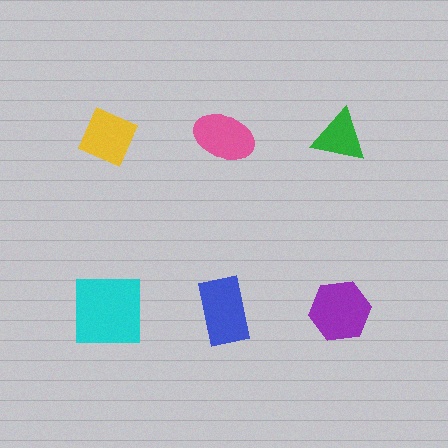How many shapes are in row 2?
3 shapes.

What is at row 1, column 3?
A green triangle.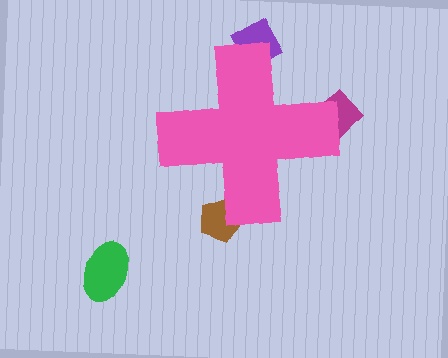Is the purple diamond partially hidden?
Yes, the purple diamond is partially hidden behind the pink cross.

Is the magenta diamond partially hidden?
Yes, the magenta diamond is partially hidden behind the pink cross.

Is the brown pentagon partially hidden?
Yes, the brown pentagon is partially hidden behind the pink cross.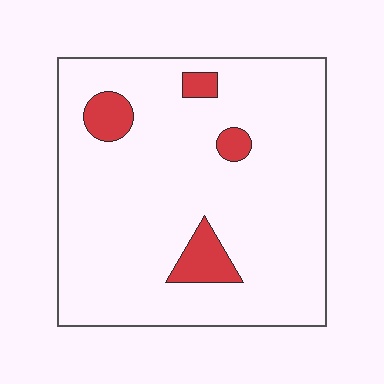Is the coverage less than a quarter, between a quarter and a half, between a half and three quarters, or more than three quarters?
Less than a quarter.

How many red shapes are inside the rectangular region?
4.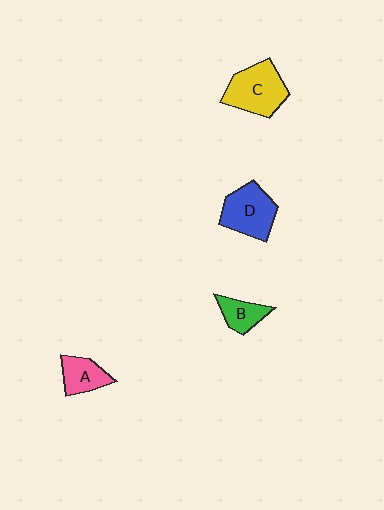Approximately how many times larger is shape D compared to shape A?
Approximately 1.6 times.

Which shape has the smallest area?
Shape B (green).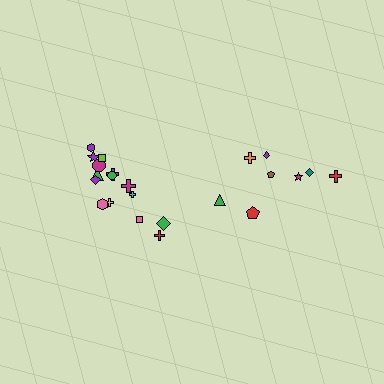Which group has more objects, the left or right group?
The left group.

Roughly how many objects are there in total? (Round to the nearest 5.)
Roughly 25 objects in total.